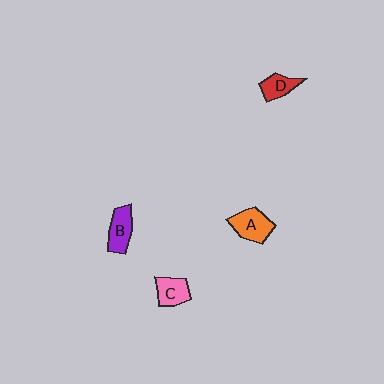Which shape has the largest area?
Shape A (orange).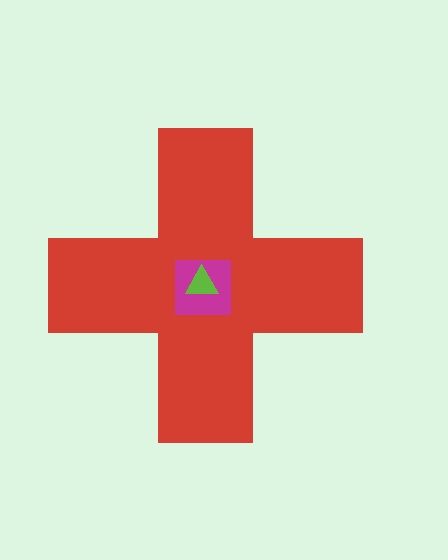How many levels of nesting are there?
3.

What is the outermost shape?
The red cross.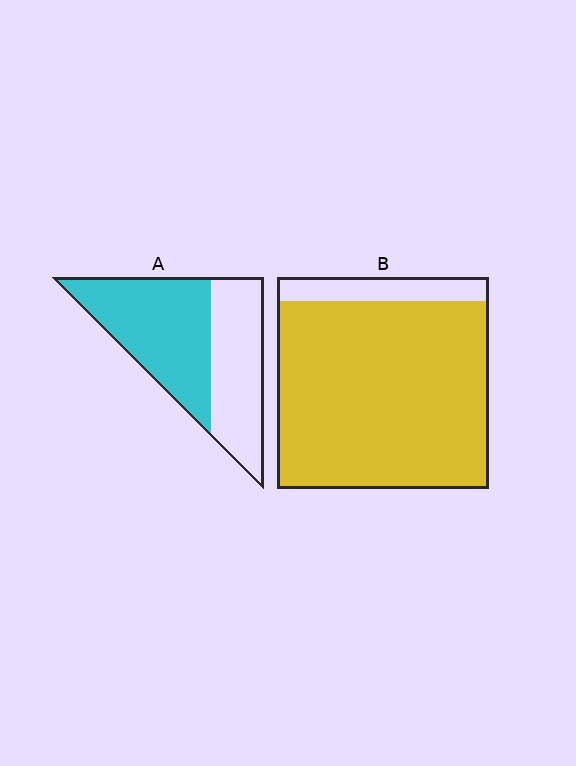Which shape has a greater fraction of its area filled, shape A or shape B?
Shape B.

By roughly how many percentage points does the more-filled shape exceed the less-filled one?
By roughly 30 percentage points (B over A).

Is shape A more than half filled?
Yes.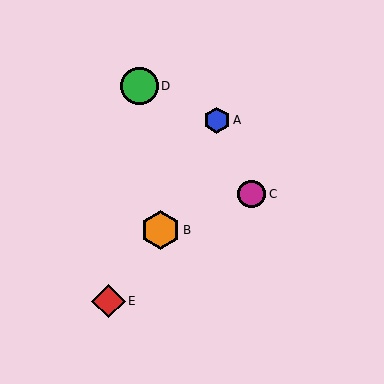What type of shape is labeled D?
Shape D is a green circle.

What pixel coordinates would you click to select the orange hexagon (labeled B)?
Click at (161, 230) to select the orange hexagon B.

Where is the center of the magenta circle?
The center of the magenta circle is at (252, 194).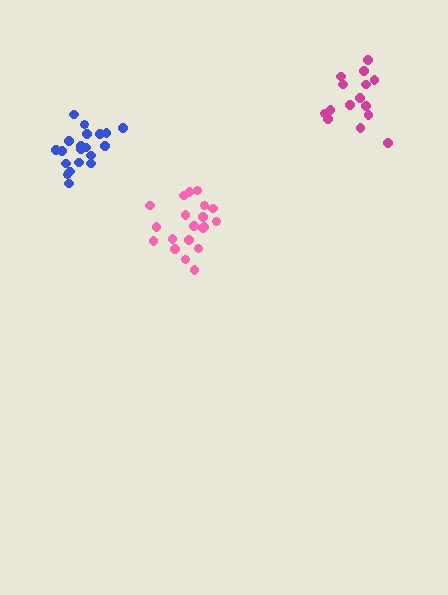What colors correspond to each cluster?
The clusters are colored: blue, magenta, pink.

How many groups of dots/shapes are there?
There are 3 groups.